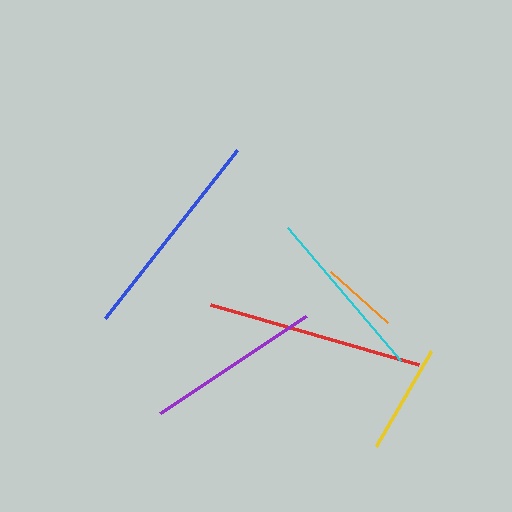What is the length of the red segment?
The red segment is approximately 216 pixels long.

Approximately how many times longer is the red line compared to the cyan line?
The red line is approximately 1.2 times the length of the cyan line.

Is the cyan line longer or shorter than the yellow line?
The cyan line is longer than the yellow line.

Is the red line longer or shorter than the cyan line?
The red line is longer than the cyan line.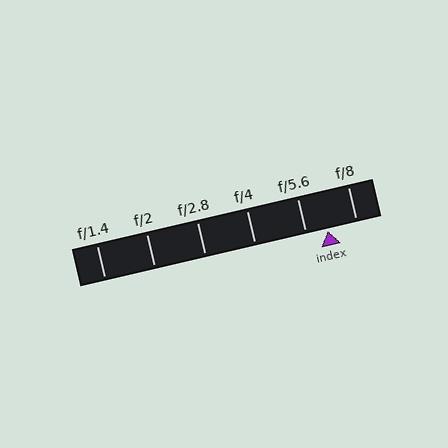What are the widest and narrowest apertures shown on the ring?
The widest aperture shown is f/1.4 and the narrowest is f/8.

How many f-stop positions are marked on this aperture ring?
There are 6 f-stop positions marked.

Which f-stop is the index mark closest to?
The index mark is closest to f/5.6.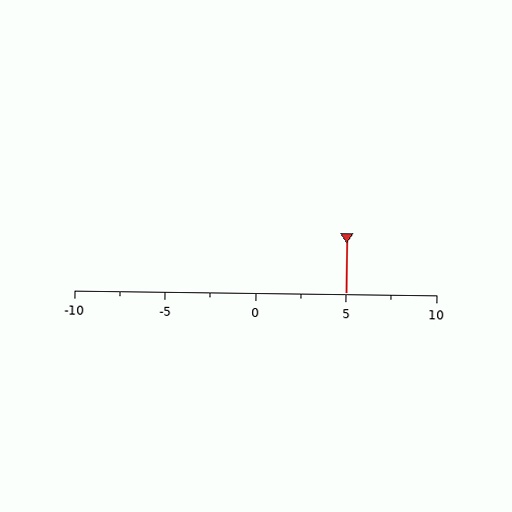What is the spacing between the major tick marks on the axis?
The major ticks are spaced 5 apart.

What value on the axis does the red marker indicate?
The marker indicates approximately 5.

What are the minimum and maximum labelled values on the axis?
The axis runs from -10 to 10.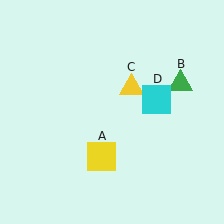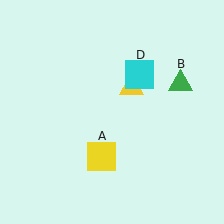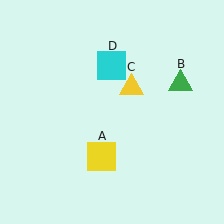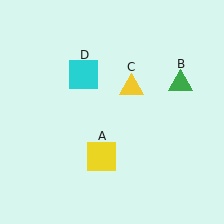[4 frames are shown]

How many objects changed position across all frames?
1 object changed position: cyan square (object D).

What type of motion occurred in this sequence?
The cyan square (object D) rotated counterclockwise around the center of the scene.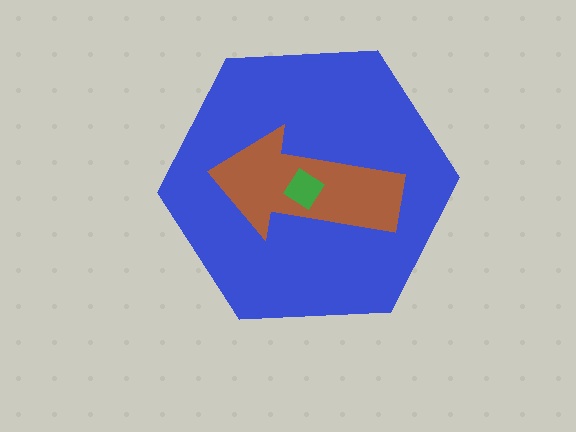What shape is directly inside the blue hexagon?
The brown arrow.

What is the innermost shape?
The green diamond.